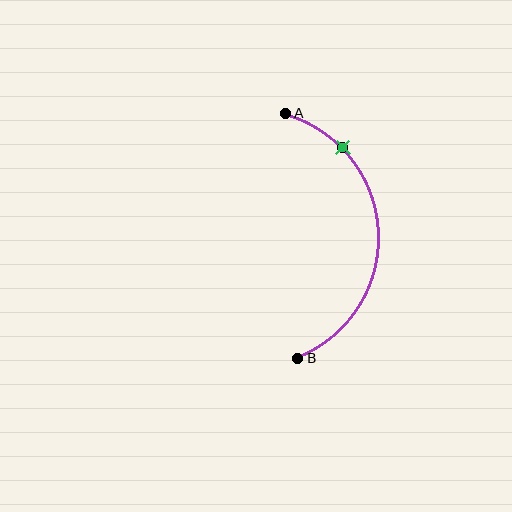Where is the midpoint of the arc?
The arc midpoint is the point on the curve farthest from the straight line joining A and B. It sits to the right of that line.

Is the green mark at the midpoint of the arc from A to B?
No. The green mark lies on the arc but is closer to endpoint A. The arc midpoint would be at the point on the curve equidistant along the arc from both A and B.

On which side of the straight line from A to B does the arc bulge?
The arc bulges to the right of the straight line connecting A and B.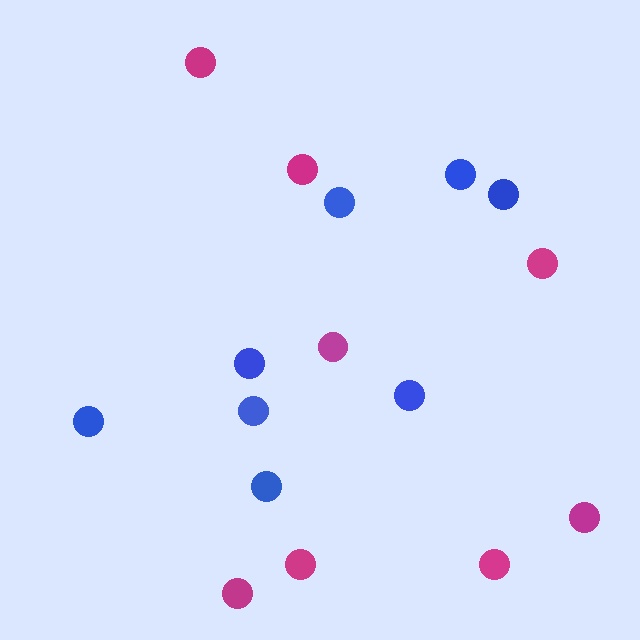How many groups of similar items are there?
There are 2 groups: one group of magenta circles (8) and one group of blue circles (8).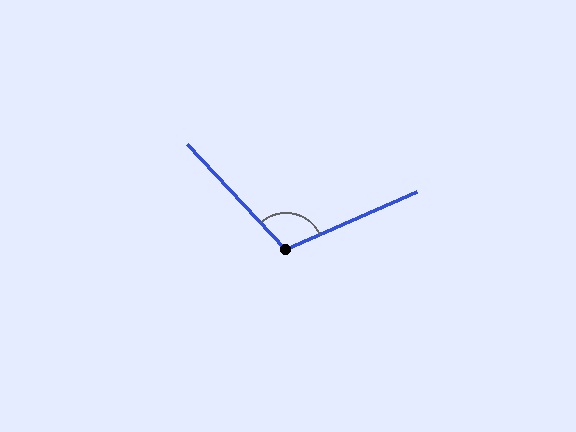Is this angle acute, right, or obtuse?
It is obtuse.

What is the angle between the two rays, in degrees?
Approximately 109 degrees.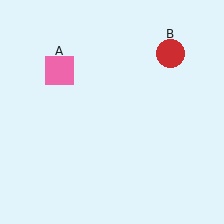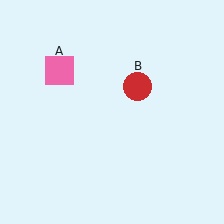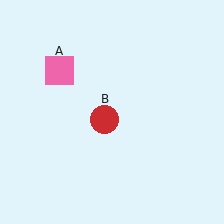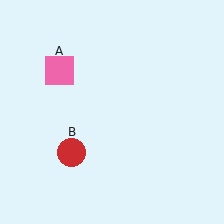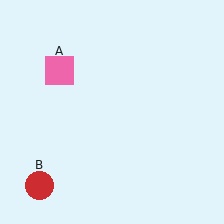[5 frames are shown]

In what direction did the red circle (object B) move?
The red circle (object B) moved down and to the left.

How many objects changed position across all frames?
1 object changed position: red circle (object B).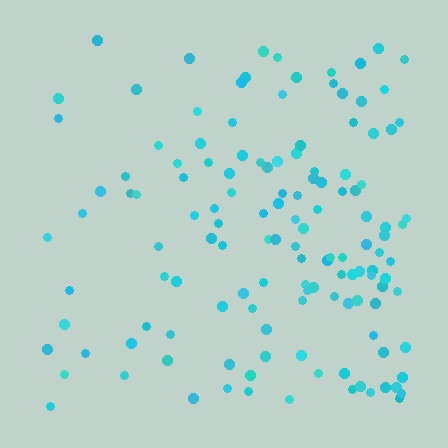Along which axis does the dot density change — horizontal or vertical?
Horizontal.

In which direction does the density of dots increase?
From left to right, with the right side densest.